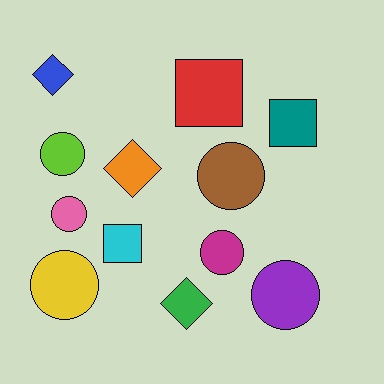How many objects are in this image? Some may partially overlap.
There are 12 objects.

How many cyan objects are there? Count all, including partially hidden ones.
There is 1 cyan object.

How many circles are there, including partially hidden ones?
There are 6 circles.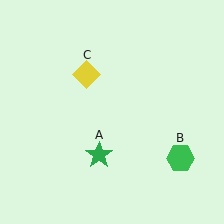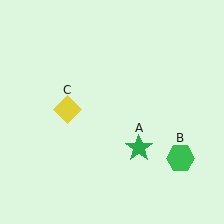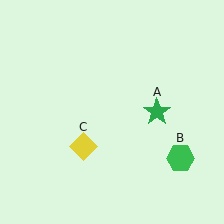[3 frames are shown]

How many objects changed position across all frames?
2 objects changed position: green star (object A), yellow diamond (object C).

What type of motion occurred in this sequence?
The green star (object A), yellow diamond (object C) rotated counterclockwise around the center of the scene.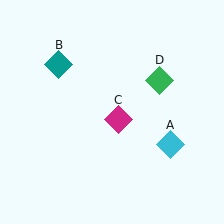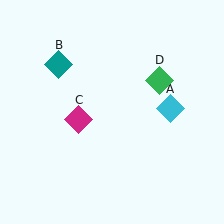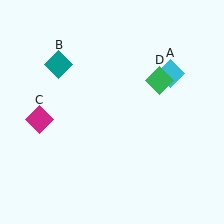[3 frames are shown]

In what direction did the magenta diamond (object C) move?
The magenta diamond (object C) moved left.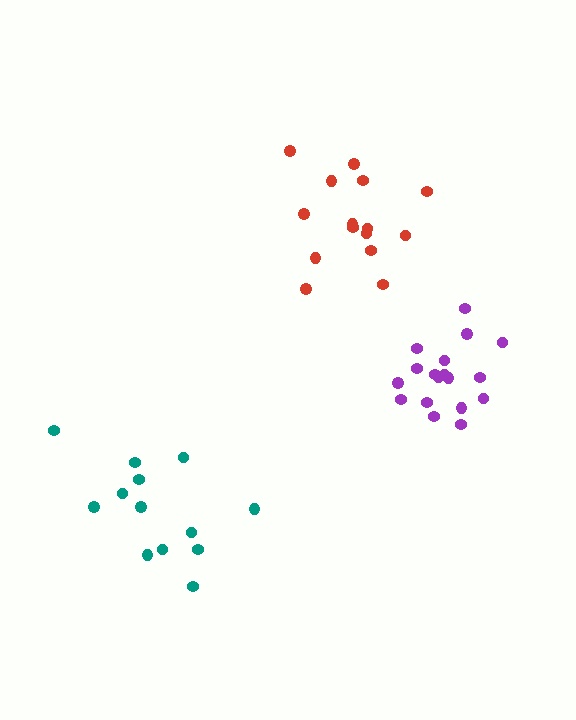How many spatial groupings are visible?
There are 3 spatial groupings.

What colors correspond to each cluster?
The clusters are colored: teal, red, purple.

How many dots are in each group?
Group 1: 13 dots, Group 2: 15 dots, Group 3: 18 dots (46 total).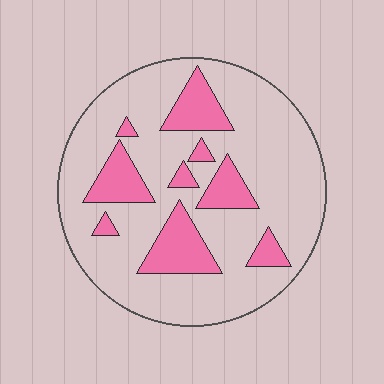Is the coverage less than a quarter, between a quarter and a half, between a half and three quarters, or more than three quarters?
Less than a quarter.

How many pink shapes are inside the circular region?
9.